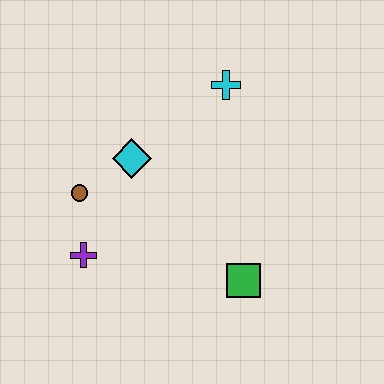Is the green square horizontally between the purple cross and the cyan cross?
No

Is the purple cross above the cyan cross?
No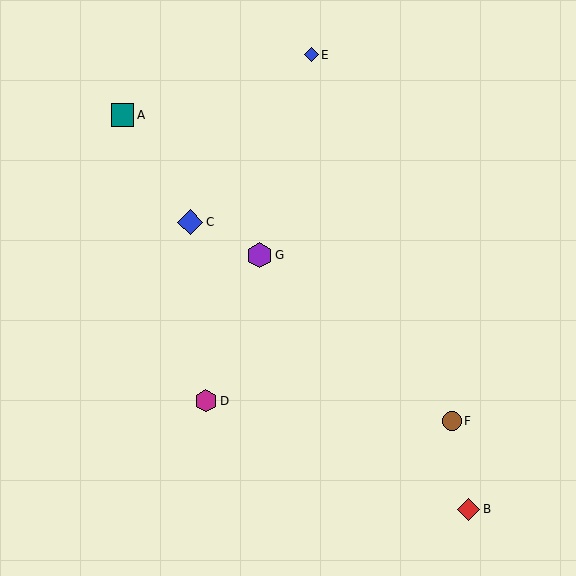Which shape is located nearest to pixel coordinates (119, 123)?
The teal square (labeled A) at (123, 115) is nearest to that location.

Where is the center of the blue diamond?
The center of the blue diamond is at (190, 222).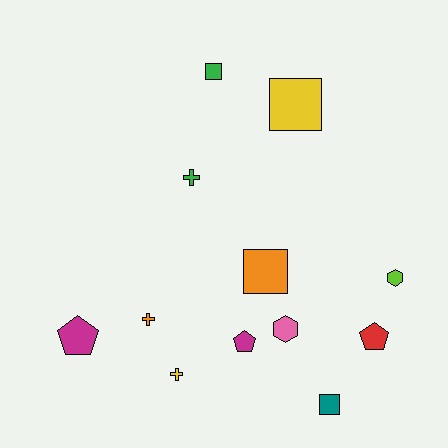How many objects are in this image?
There are 12 objects.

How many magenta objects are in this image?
There are 2 magenta objects.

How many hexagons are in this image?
There are 2 hexagons.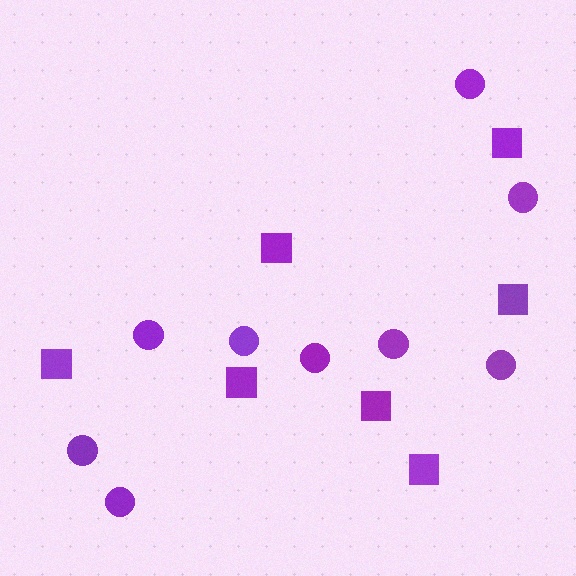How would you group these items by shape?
There are 2 groups: one group of circles (9) and one group of squares (7).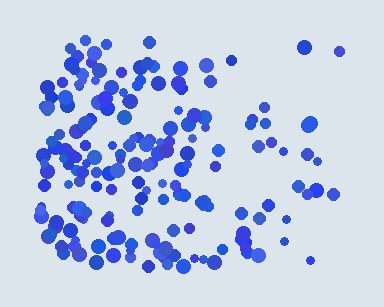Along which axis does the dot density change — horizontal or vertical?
Horizontal.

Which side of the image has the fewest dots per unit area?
The right.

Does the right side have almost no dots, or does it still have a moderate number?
Still a moderate number, just noticeably fewer than the left.